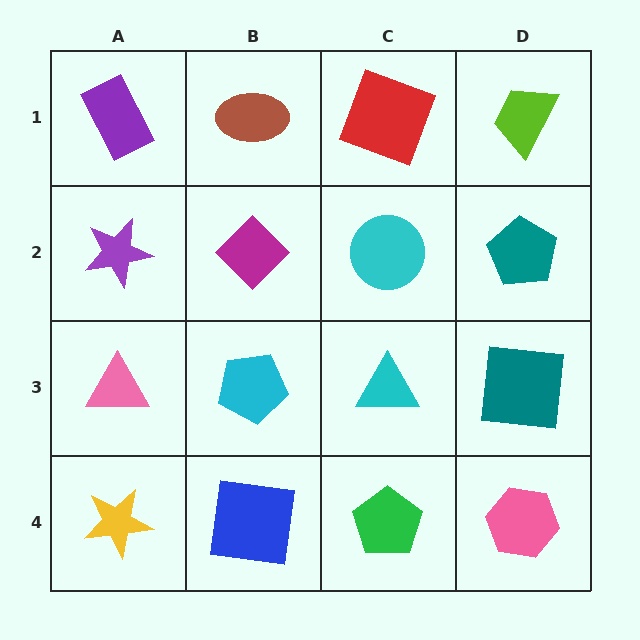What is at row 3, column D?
A teal square.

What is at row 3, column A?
A pink triangle.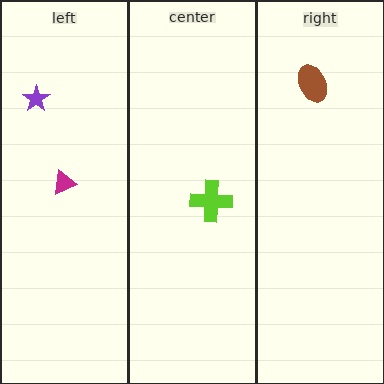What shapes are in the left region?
The purple star, the magenta triangle.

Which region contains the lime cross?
The center region.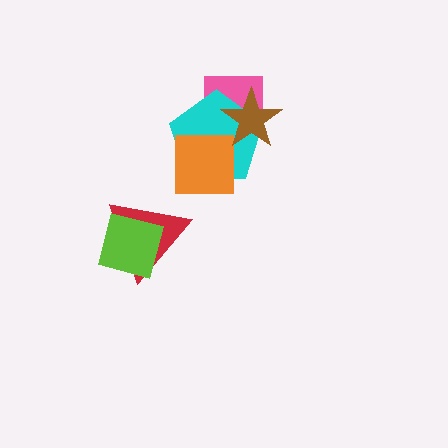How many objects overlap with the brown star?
2 objects overlap with the brown star.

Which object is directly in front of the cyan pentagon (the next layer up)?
The orange square is directly in front of the cyan pentagon.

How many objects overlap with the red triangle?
1 object overlaps with the red triangle.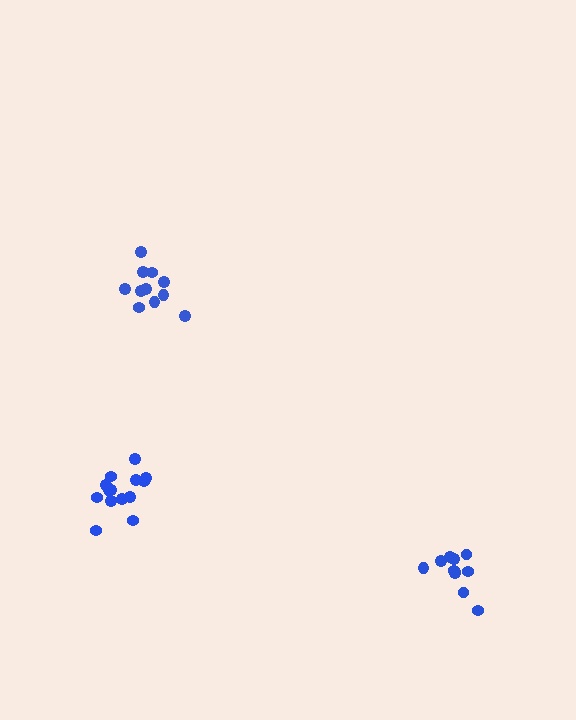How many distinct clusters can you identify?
There are 3 distinct clusters.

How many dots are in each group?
Group 1: 11 dots, Group 2: 11 dots, Group 3: 14 dots (36 total).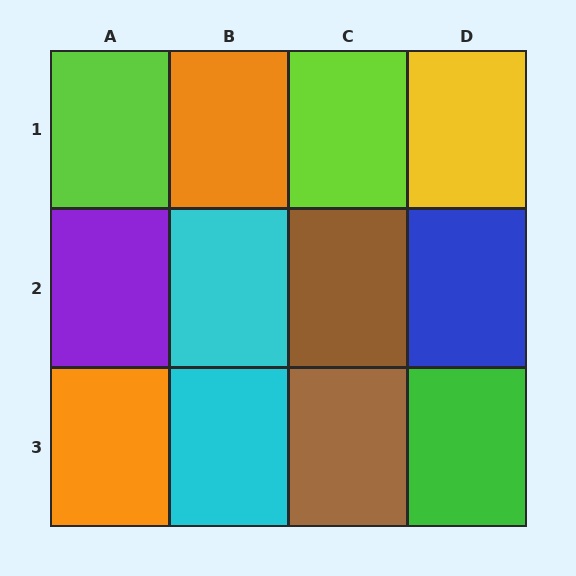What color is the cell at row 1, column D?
Yellow.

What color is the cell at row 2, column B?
Cyan.